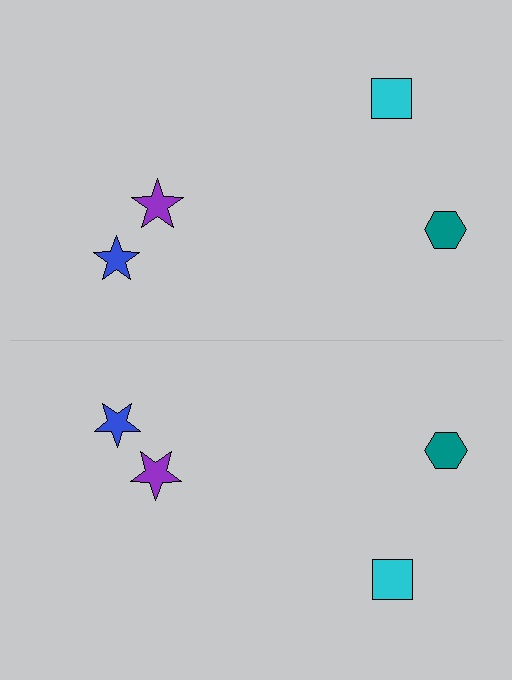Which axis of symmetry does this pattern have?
The pattern has a horizontal axis of symmetry running through the center of the image.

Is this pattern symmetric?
Yes, this pattern has bilateral (reflection) symmetry.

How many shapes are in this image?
There are 8 shapes in this image.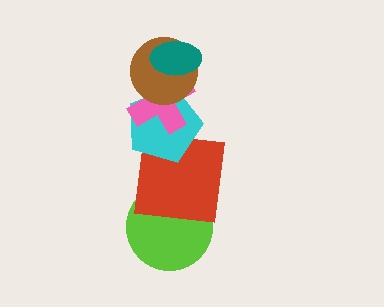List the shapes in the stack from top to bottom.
From top to bottom: the teal ellipse, the brown circle, the pink cross, the cyan pentagon, the red square, the lime circle.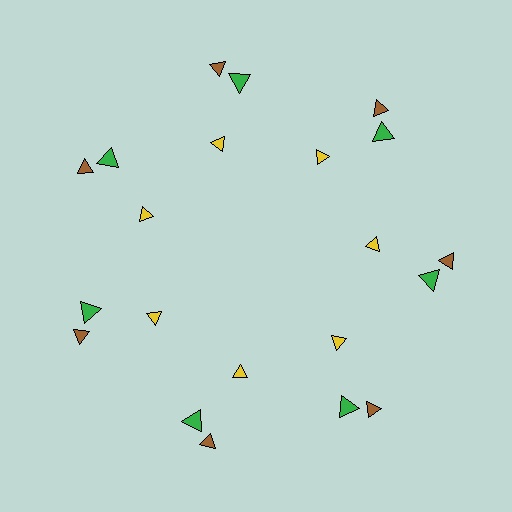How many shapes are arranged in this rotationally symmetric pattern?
There are 21 shapes, arranged in 7 groups of 3.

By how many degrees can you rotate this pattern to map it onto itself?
The pattern maps onto itself every 51 degrees of rotation.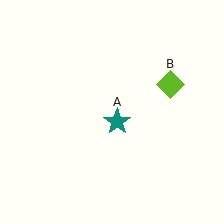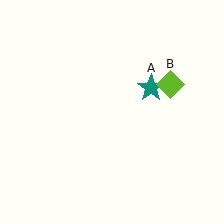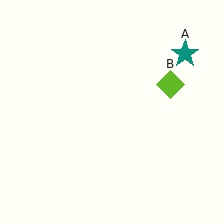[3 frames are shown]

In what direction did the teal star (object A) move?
The teal star (object A) moved up and to the right.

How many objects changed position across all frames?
1 object changed position: teal star (object A).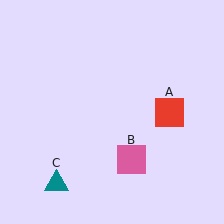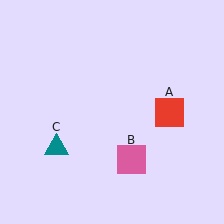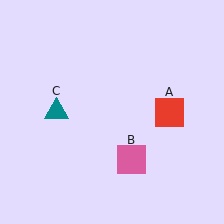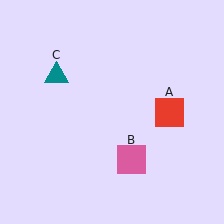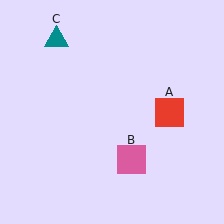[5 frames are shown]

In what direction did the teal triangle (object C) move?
The teal triangle (object C) moved up.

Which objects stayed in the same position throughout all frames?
Red square (object A) and pink square (object B) remained stationary.